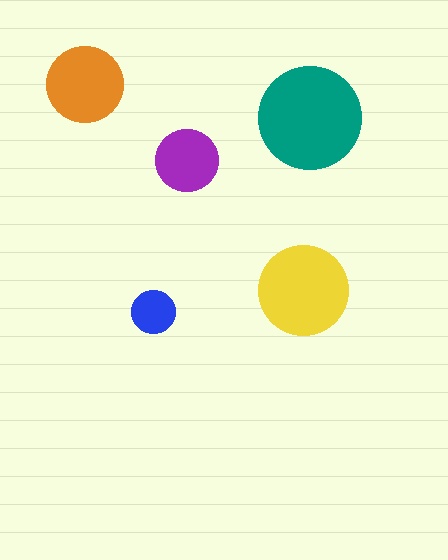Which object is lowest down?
The blue circle is bottommost.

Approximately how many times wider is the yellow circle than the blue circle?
About 2 times wider.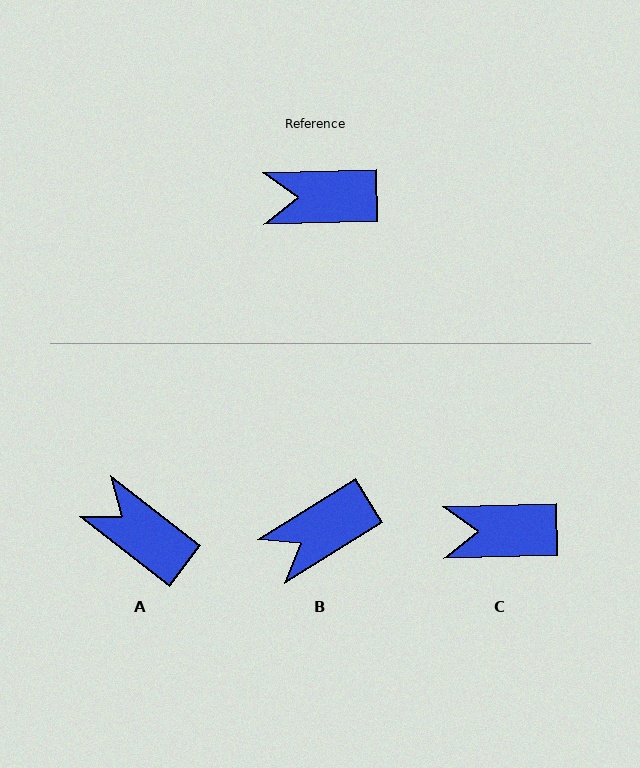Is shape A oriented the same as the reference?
No, it is off by about 39 degrees.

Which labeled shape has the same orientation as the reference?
C.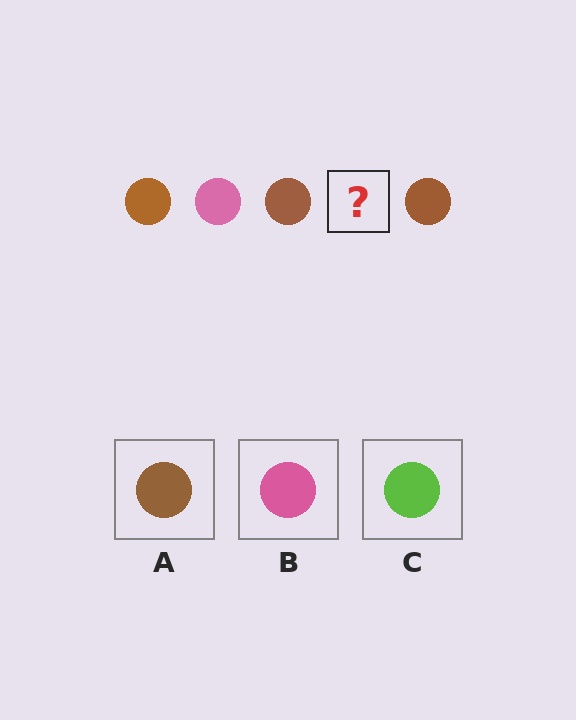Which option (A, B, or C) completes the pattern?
B.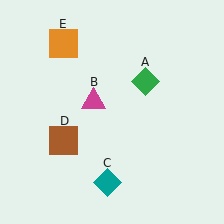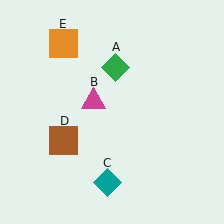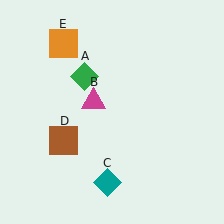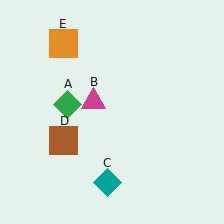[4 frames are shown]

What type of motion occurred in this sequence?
The green diamond (object A) rotated counterclockwise around the center of the scene.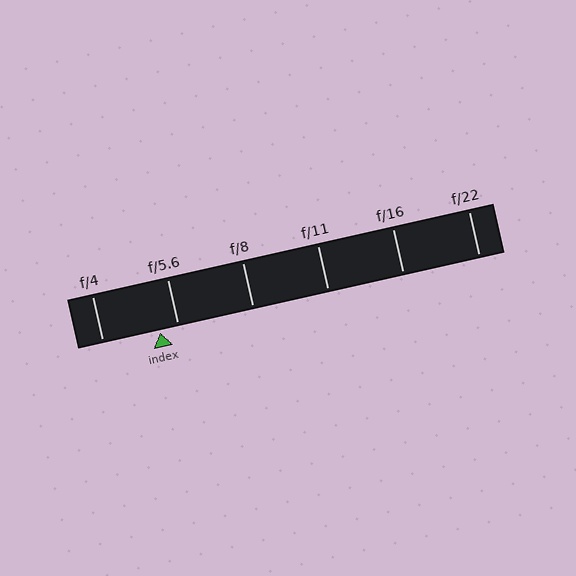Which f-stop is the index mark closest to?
The index mark is closest to f/5.6.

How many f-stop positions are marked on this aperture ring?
There are 6 f-stop positions marked.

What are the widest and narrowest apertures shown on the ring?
The widest aperture shown is f/4 and the narrowest is f/22.